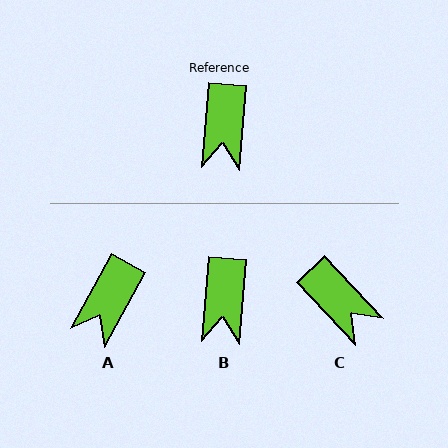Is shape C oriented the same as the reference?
No, it is off by about 48 degrees.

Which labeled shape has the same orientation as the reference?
B.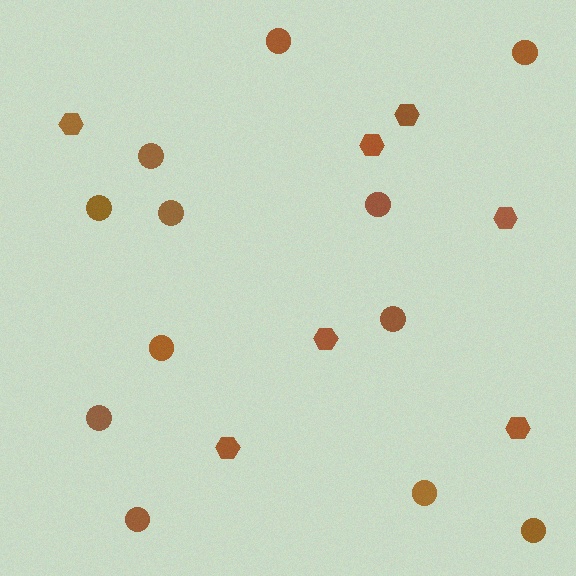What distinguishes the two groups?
There are 2 groups: one group of circles (12) and one group of hexagons (7).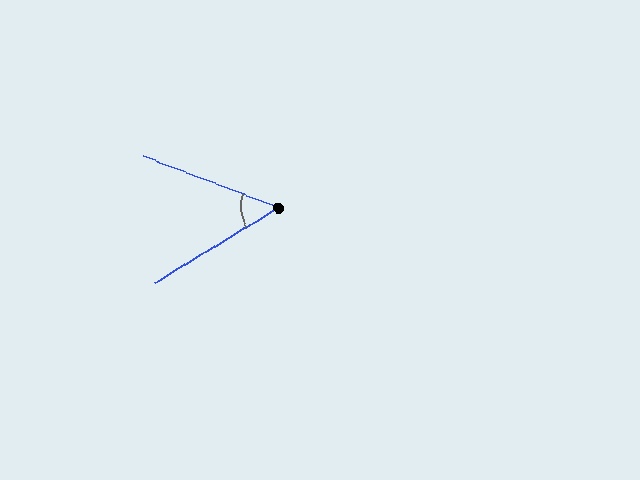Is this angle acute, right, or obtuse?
It is acute.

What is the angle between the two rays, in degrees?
Approximately 52 degrees.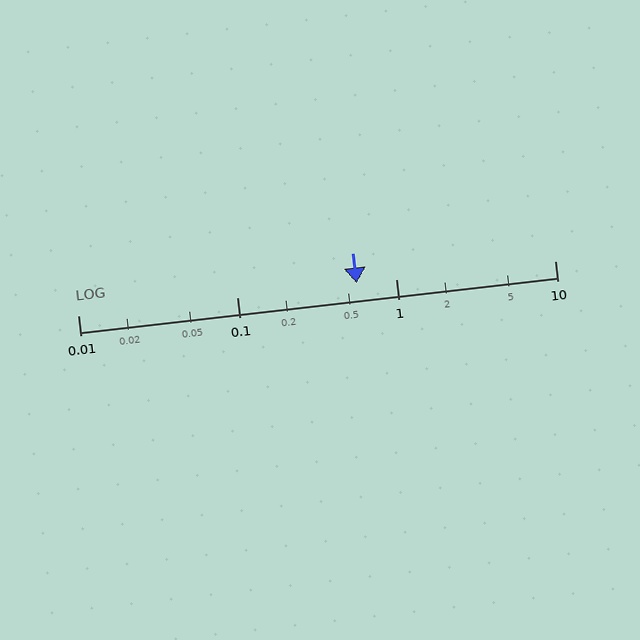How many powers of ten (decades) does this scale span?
The scale spans 3 decades, from 0.01 to 10.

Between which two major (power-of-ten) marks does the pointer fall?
The pointer is between 0.1 and 1.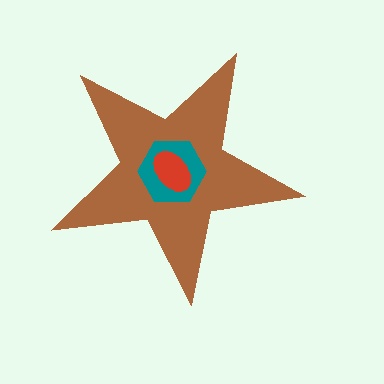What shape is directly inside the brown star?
The teal hexagon.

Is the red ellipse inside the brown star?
Yes.